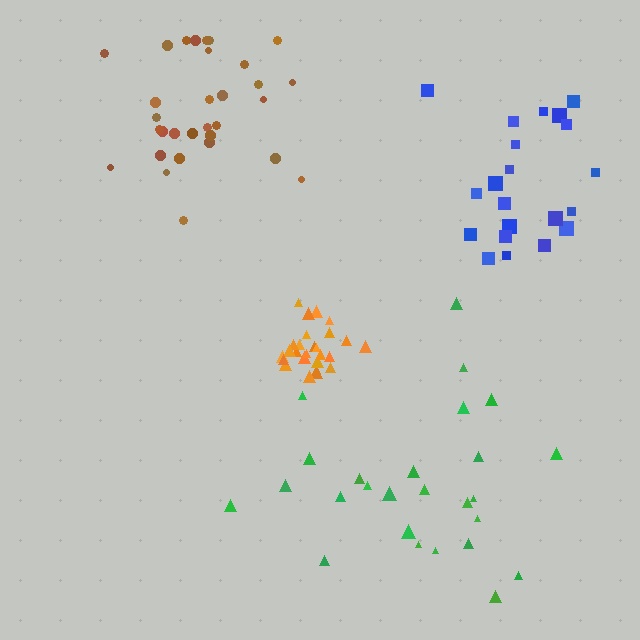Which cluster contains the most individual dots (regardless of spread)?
Brown (31).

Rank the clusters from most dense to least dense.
orange, brown, blue, green.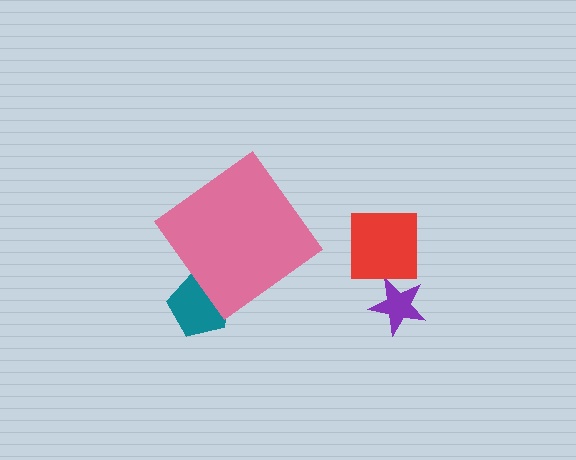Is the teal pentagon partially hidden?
Yes, the teal pentagon is partially hidden behind the pink diamond.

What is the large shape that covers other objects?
A pink diamond.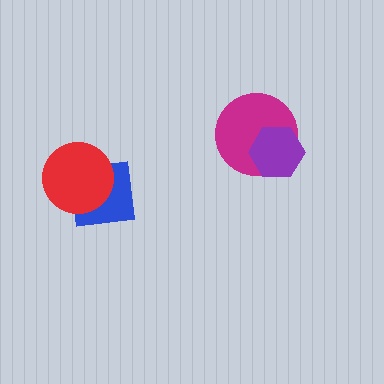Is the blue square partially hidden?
Yes, it is partially covered by another shape.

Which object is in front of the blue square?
The red circle is in front of the blue square.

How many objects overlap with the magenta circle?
1 object overlaps with the magenta circle.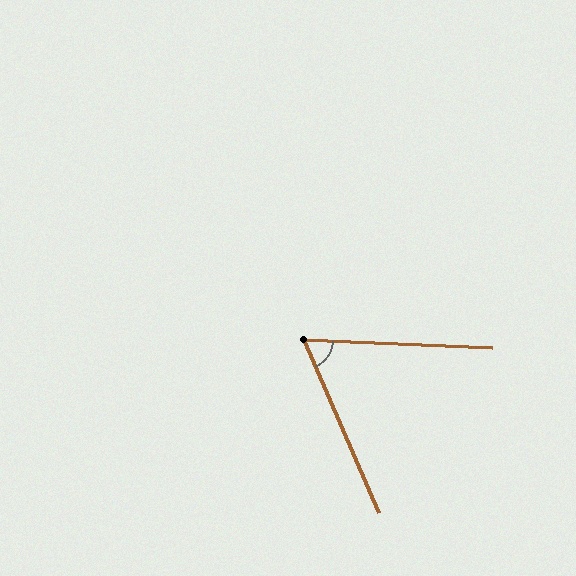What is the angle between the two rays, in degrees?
Approximately 64 degrees.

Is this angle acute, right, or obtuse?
It is acute.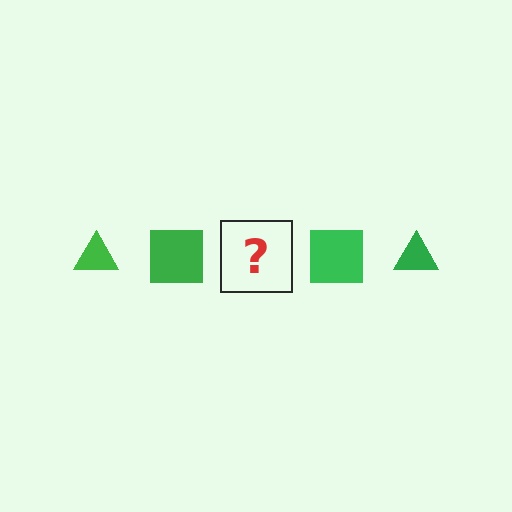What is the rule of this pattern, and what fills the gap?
The rule is that the pattern cycles through triangle, square shapes in green. The gap should be filled with a green triangle.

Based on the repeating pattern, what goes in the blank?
The blank should be a green triangle.